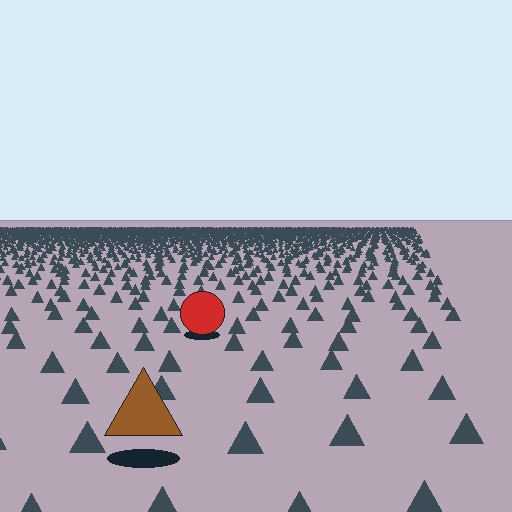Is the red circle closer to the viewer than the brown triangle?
No. The brown triangle is closer — you can tell from the texture gradient: the ground texture is coarser near it.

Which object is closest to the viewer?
The brown triangle is closest. The texture marks near it are larger and more spread out.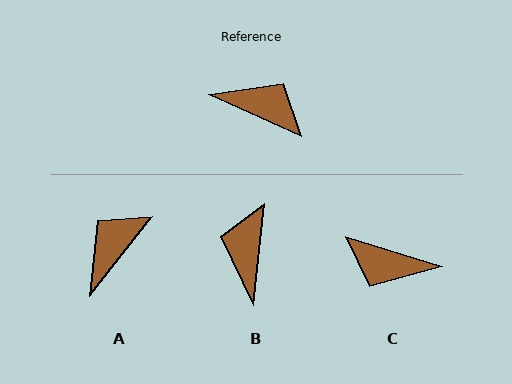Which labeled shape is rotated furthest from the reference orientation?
C, about 173 degrees away.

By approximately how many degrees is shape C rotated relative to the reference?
Approximately 173 degrees clockwise.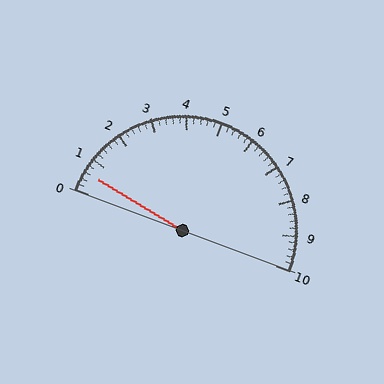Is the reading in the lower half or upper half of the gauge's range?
The reading is in the lower half of the range (0 to 10).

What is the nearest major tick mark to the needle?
The nearest major tick mark is 1.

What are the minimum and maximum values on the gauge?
The gauge ranges from 0 to 10.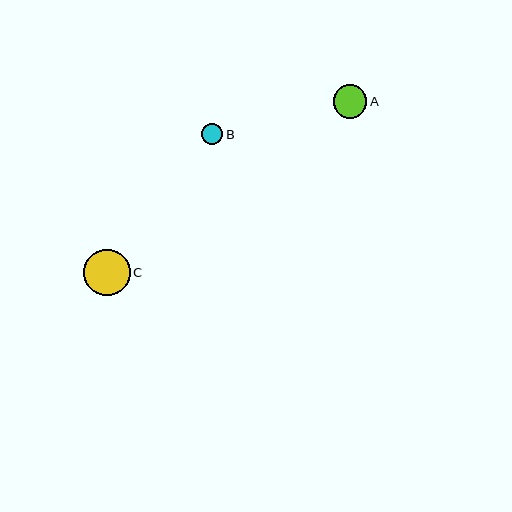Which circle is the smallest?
Circle B is the smallest with a size of approximately 22 pixels.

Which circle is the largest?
Circle C is the largest with a size of approximately 47 pixels.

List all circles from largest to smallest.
From largest to smallest: C, A, B.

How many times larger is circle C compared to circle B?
Circle C is approximately 2.2 times the size of circle B.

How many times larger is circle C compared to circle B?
Circle C is approximately 2.2 times the size of circle B.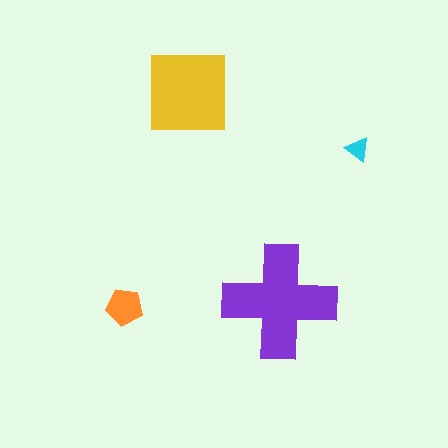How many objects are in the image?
There are 4 objects in the image.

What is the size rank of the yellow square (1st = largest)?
2nd.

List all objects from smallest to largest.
The cyan triangle, the orange pentagon, the yellow square, the purple cross.